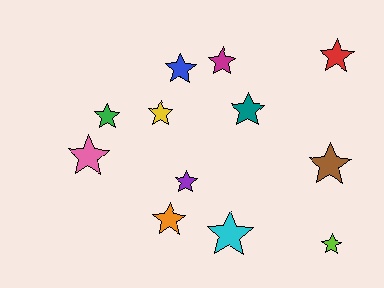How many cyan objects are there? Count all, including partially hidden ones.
There is 1 cyan object.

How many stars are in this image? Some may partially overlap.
There are 12 stars.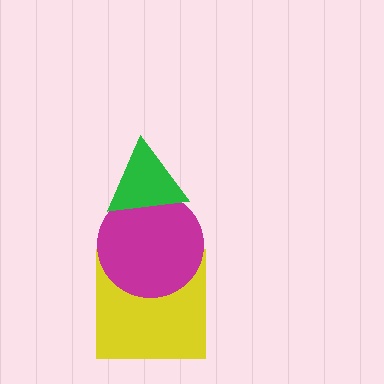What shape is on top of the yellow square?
The magenta circle is on top of the yellow square.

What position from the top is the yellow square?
The yellow square is 3rd from the top.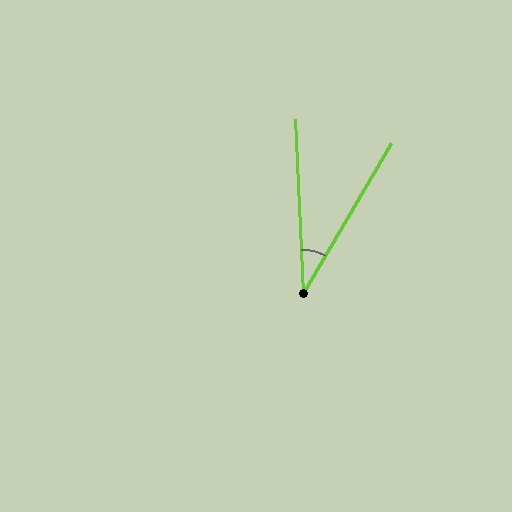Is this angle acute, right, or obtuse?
It is acute.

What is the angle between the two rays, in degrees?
Approximately 33 degrees.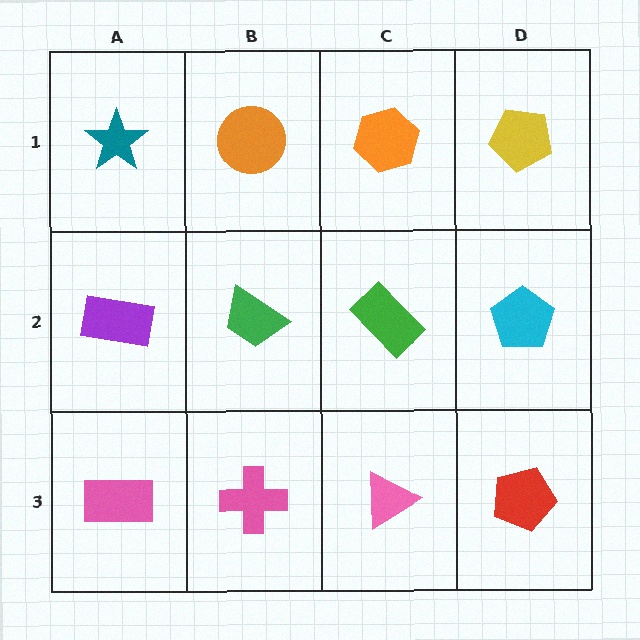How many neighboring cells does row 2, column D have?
3.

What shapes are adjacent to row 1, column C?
A green rectangle (row 2, column C), an orange circle (row 1, column B), a yellow pentagon (row 1, column D).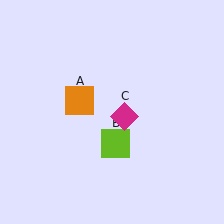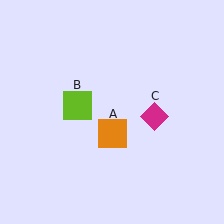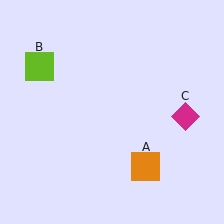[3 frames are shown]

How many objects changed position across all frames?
3 objects changed position: orange square (object A), lime square (object B), magenta diamond (object C).